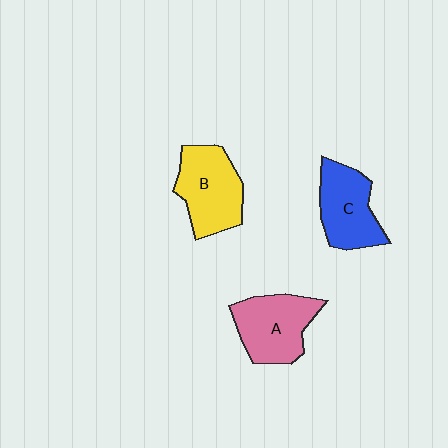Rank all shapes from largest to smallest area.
From largest to smallest: B (yellow), A (pink), C (blue).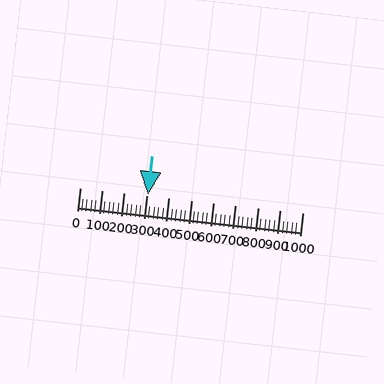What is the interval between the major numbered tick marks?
The major tick marks are spaced 100 units apart.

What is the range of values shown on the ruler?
The ruler shows values from 0 to 1000.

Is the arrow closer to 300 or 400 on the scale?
The arrow is closer to 300.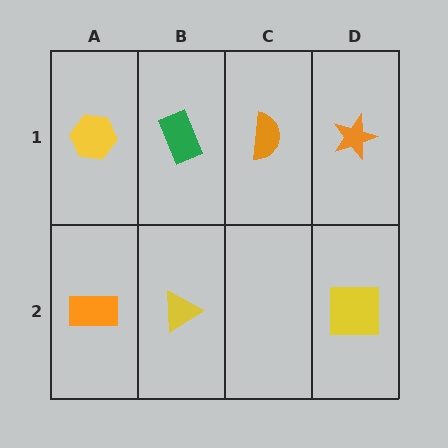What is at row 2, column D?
A yellow square.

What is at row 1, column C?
An orange semicircle.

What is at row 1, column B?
A green rectangle.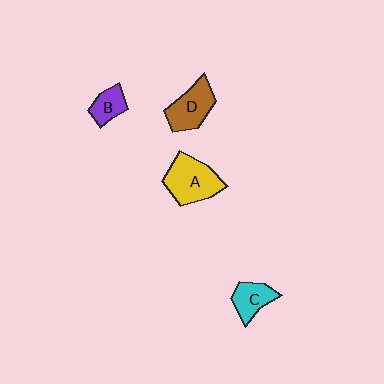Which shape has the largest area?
Shape A (yellow).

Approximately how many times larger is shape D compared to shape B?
Approximately 1.7 times.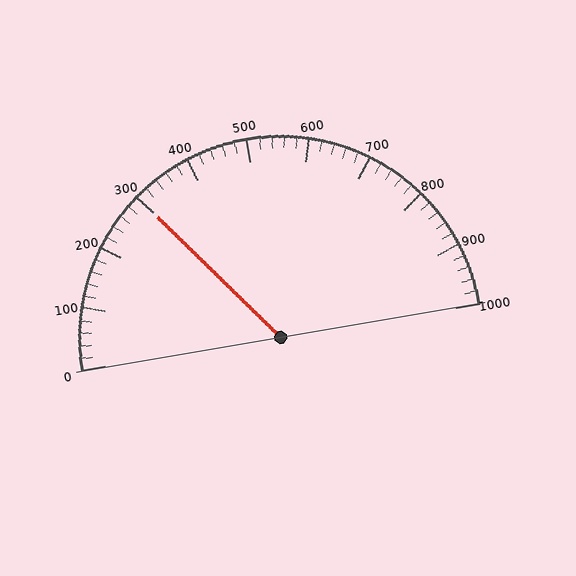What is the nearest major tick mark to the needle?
The nearest major tick mark is 300.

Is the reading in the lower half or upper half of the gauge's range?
The reading is in the lower half of the range (0 to 1000).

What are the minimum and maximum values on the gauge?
The gauge ranges from 0 to 1000.